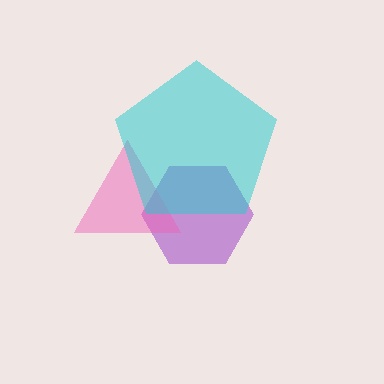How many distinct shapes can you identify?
There are 3 distinct shapes: a purple hexagon, a pink triangle, a cyan pentagon.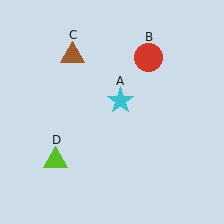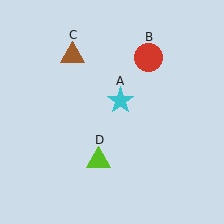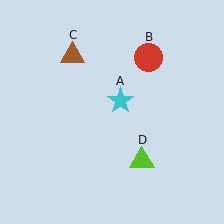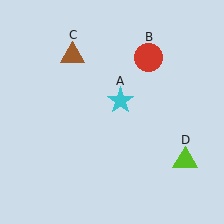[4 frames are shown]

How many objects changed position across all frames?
1 object changed position: lime triangle (object D).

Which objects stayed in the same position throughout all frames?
Cyan star (object A) and red circle (object B) and brown triangle (object C) remained stationary.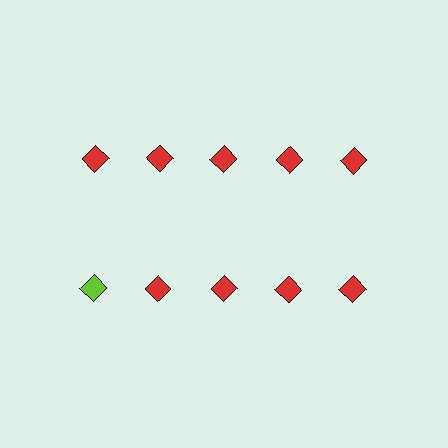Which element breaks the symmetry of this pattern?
The lime diamond in the second row, leftmost column breaks the symmetry. All other shapes are red diamonds.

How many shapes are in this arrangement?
There are 10 shapes arranged in a grid pattern.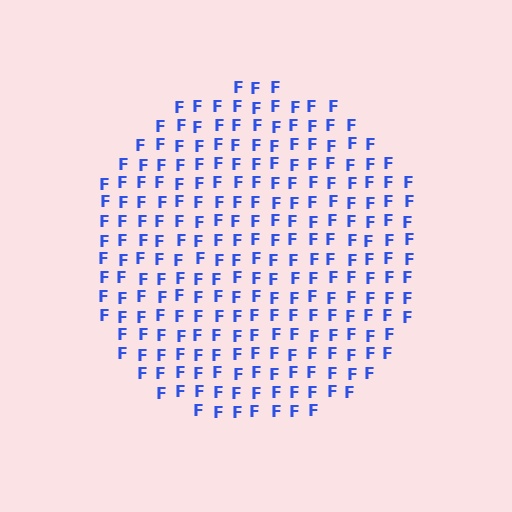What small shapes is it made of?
It is made of small letter F's.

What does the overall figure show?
The overall figure shows a circle.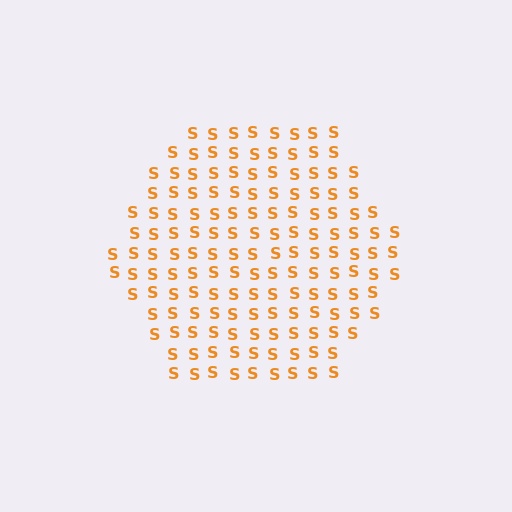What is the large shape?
The large shape is a hexagon.